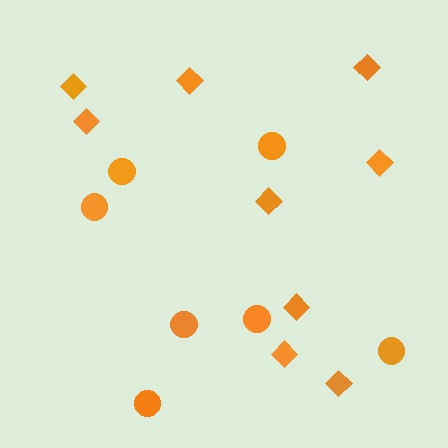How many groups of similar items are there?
There are 2 groups: one group of circles (7) and one group of diamonds (9).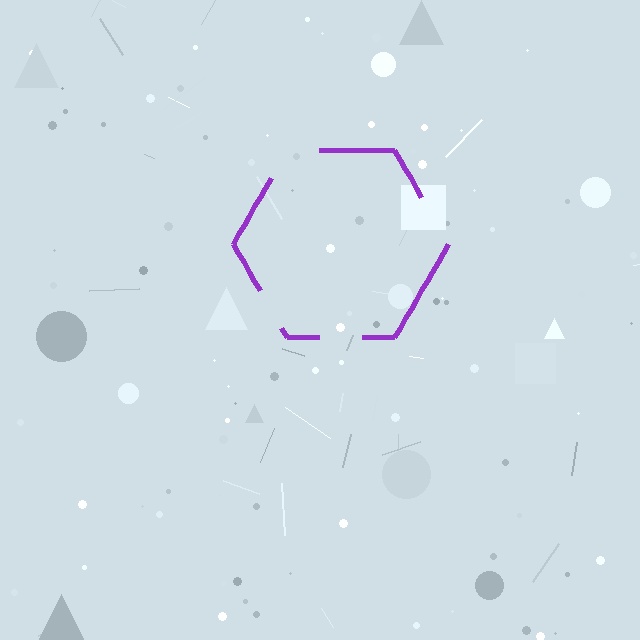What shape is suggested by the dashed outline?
The dashed outline suggests a hexagon.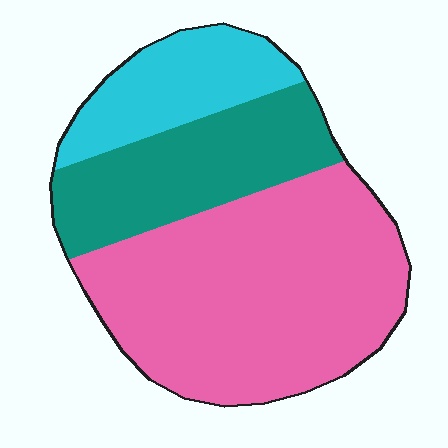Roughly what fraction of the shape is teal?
Teal takes up about one quarter (1/4) of the shape.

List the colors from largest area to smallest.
From largest to smallest: pink, teal, cyan.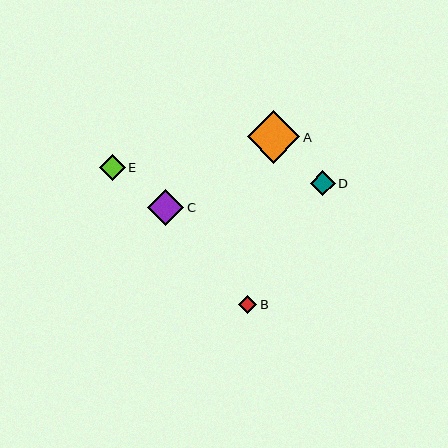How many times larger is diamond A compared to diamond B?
Diamond A is approximately 2.9 times the size of diamond B.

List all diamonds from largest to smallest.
From largest to smallest: A, C, E, D, B.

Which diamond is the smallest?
Diamond B is the smallest with a size of approximately 18 pixels.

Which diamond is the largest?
Diamond A is the largest with a size of approximately 53 pixels.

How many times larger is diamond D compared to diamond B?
Diamond D is approximately 1.4 times the size of diamond B.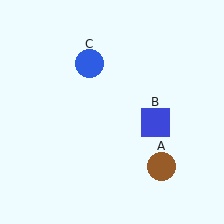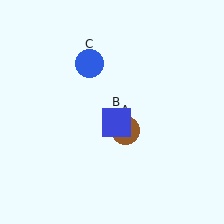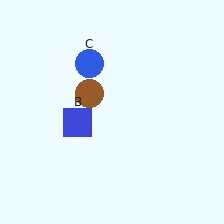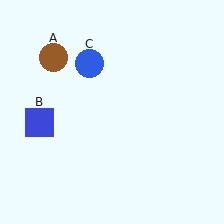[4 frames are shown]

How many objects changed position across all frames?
2 objects changed position: brown circle (object A), blue square (object B).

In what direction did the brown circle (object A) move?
The brown circle (object A) moved up and to the left.